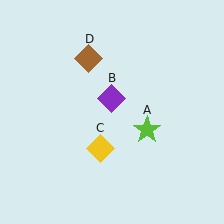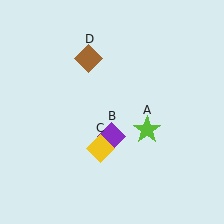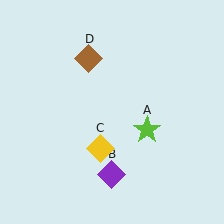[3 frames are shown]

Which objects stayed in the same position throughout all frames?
Lime star (object A) and yellow diamond (object C) and brown diamond (object D) remained stationary.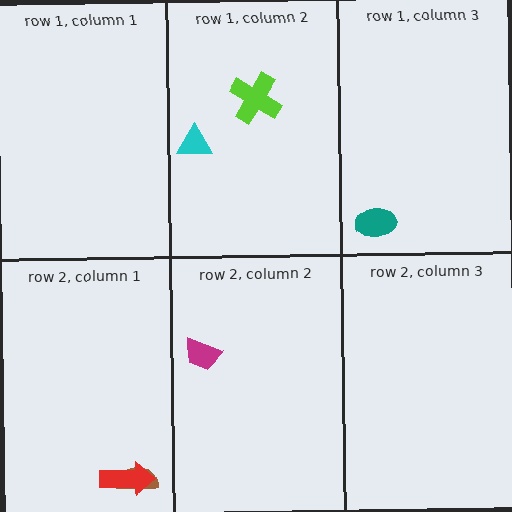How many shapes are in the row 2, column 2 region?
1.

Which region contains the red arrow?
The row 2, column 1 region.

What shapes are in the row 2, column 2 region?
The magenta trapezoid.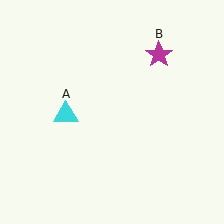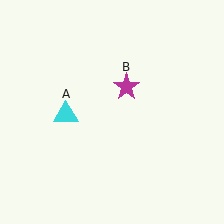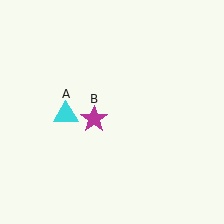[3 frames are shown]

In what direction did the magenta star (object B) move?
The magenta star (object B) moved down and to the left.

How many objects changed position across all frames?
1 object changed position: magenta star (object B).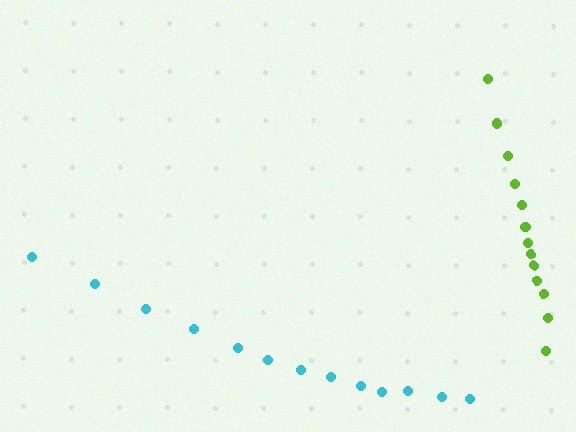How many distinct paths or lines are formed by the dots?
There are 2 distinct paths.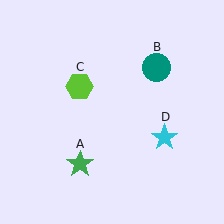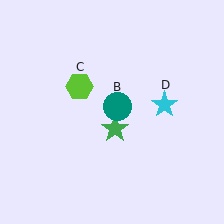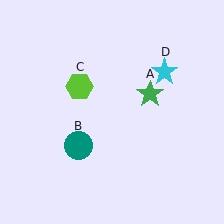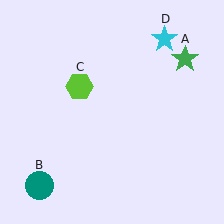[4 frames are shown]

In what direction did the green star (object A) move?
The green star (object A) moved up and to the right.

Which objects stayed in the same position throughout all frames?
Lime hexagon (object C) remained stationary.